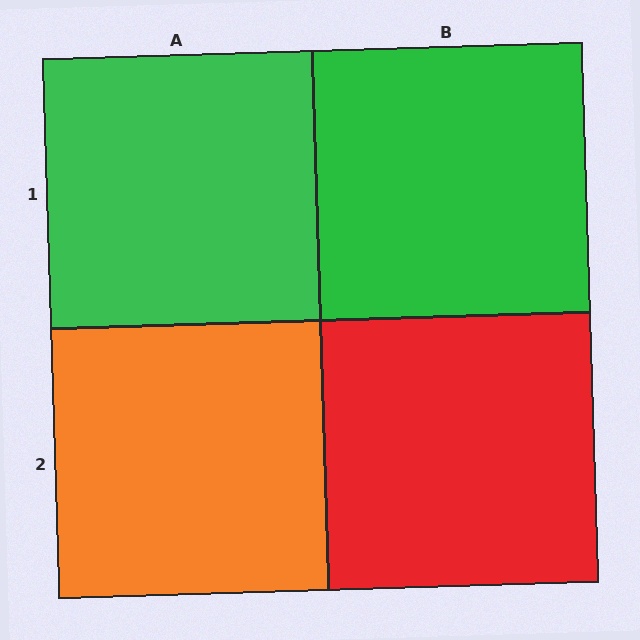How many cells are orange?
1 cell is orange.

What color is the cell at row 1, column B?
Green.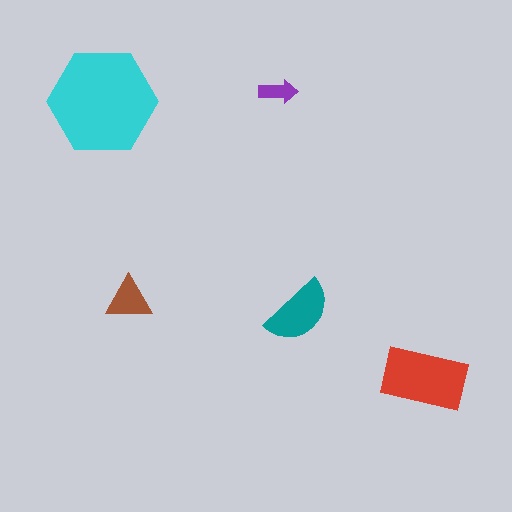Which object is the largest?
The cyan hexagon.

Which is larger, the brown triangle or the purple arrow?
The brown triangle.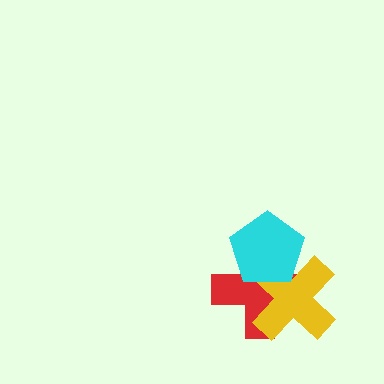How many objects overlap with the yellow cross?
2 objects overlap with the yellow cross.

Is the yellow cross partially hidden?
Yes, it is partially covered by another shape.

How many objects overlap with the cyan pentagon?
2 objects overlap with the cyan pentagon.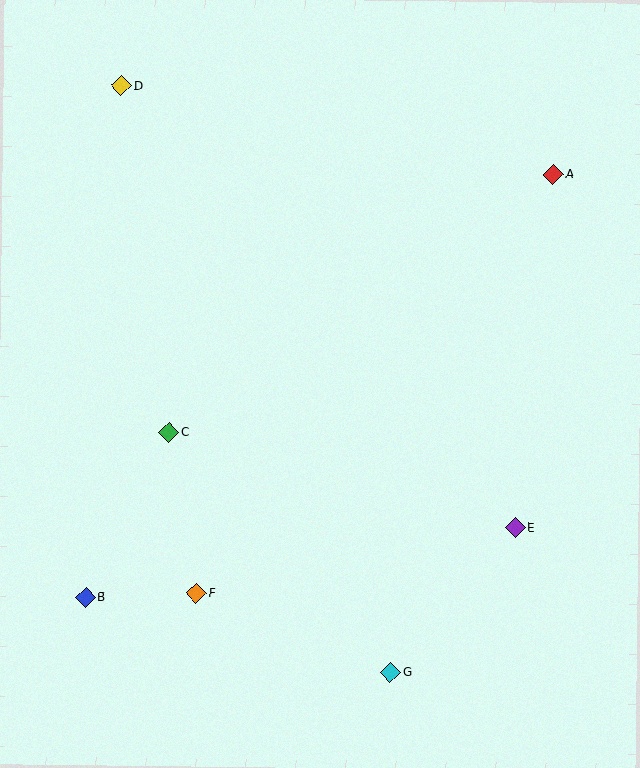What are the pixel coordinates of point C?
Point C is at (169, 433).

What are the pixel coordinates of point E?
Point E is at (516, 528).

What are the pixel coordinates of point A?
Point A is at (553, 174).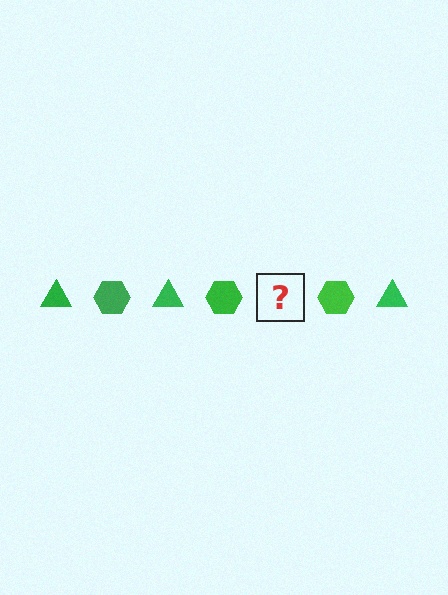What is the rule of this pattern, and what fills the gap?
The rule is that the pattern cycles through triangle, hexagon shapes in green. The gap should be filled with a green triangle.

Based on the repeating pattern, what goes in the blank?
The blank should be a green triangle.